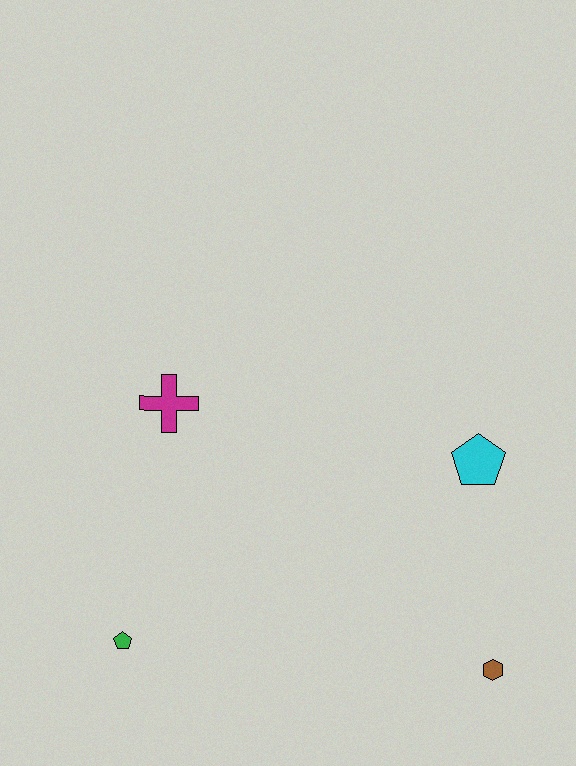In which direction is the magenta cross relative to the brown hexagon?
The magenta cross is to the left of the brown hexagon.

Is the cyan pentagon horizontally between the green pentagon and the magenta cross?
No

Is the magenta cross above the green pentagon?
Yes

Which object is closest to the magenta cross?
The green pentagon is closest to the magenta cross.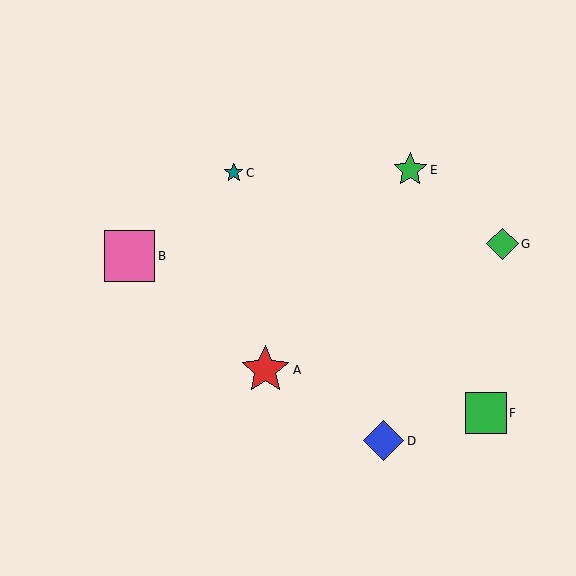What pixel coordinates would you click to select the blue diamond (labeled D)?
Click at (384, 441) to select the blue diamond D.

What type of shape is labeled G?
Shape G is a green diamond.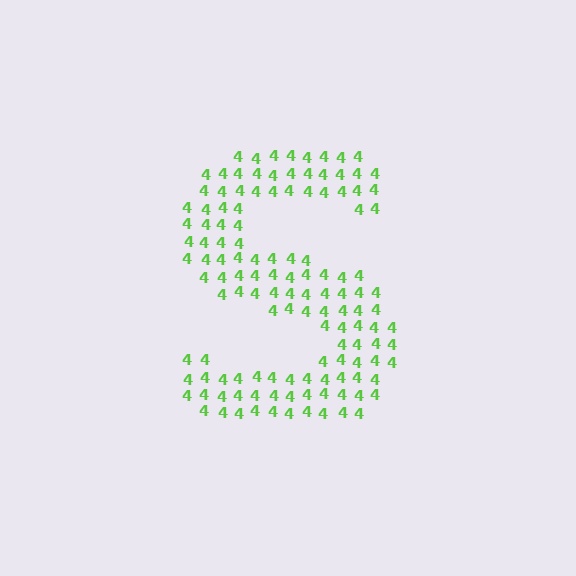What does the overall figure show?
The overall figure shows the letter S.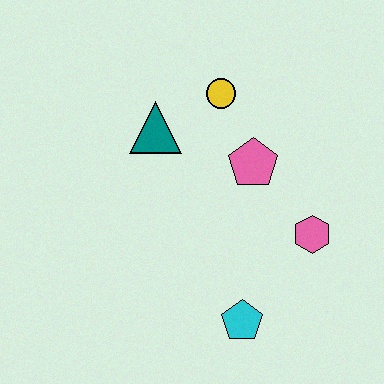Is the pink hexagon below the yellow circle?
Yes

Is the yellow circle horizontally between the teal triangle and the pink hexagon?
Yes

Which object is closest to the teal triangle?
The yellow circle is closest to the teal triangle.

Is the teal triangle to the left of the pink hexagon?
Yes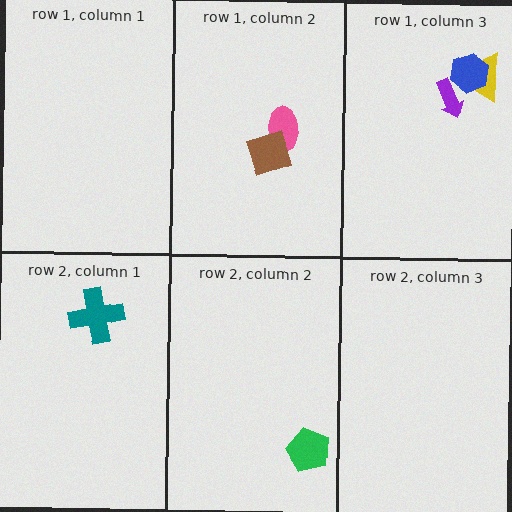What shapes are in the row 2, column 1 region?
The teal cross.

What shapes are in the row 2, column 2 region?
The green pentagon.